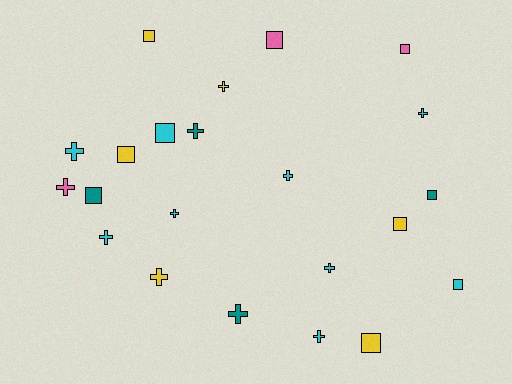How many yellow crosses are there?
There are 2 yellow crosses.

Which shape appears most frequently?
Cross, with 12 objects.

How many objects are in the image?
There are 22 objects.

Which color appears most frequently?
Cyan, with 9 objects.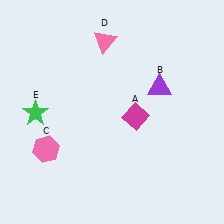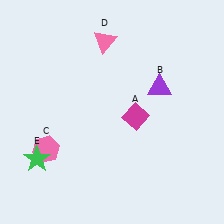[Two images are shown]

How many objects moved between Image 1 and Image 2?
1 object moved between the two images.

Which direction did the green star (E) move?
The green star (E) moved down.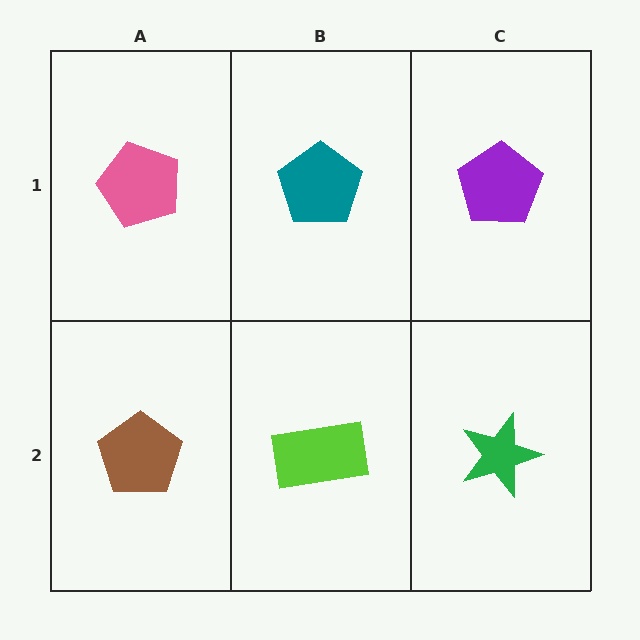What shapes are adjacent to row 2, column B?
A teal pentagon (row 1, column B), a brown pentagon (row 2, column A), a green star (row 2, column C).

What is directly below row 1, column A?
A brown pentagon.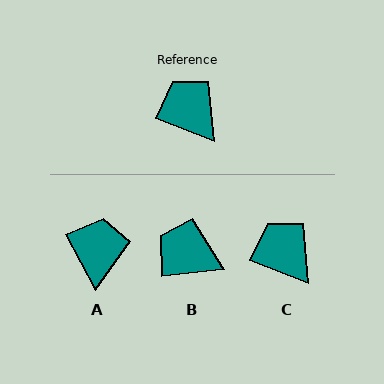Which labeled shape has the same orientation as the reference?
C.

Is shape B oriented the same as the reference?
No, it is off by about 27 degrees.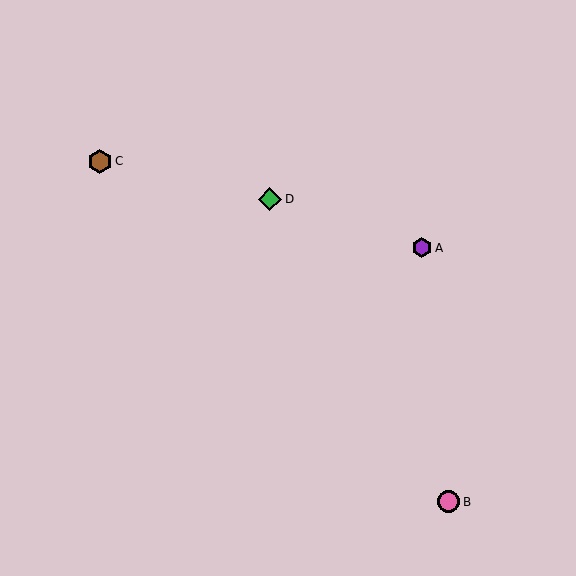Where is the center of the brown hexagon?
The center of the brown hexagon is at (100, 161).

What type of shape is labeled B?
Shape B is a pink circle.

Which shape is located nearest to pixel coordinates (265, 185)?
The green diamond (labeled D) at (270, 199) is nearest to that location.